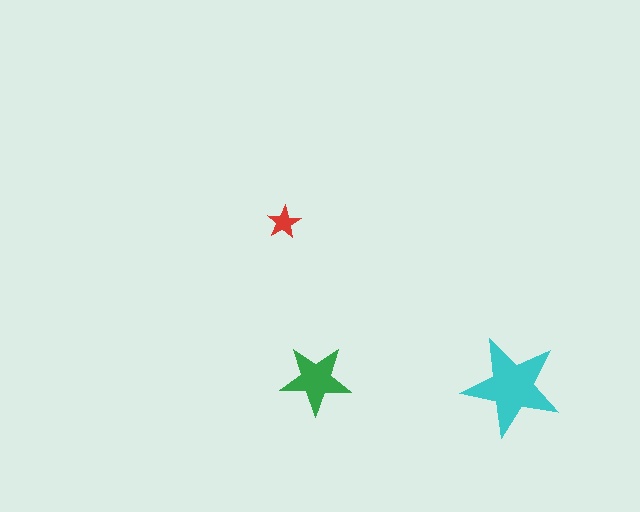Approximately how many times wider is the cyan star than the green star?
About 1.5 times wider.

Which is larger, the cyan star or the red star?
The cyan one.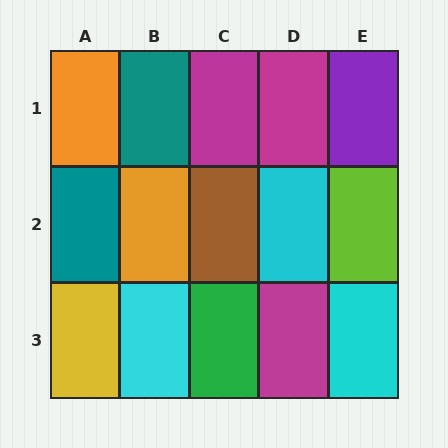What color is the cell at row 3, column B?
Cyan.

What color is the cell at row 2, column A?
Teal.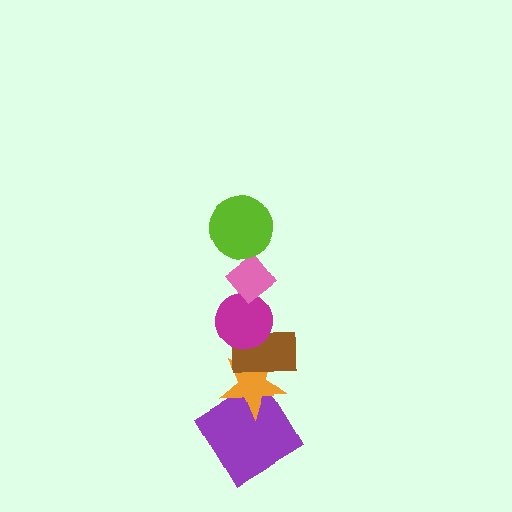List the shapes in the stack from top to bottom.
From top to bottom: the lime circle, the pink diamond, the magenta circle, the brown rectangle, the orange star, the purple diamond.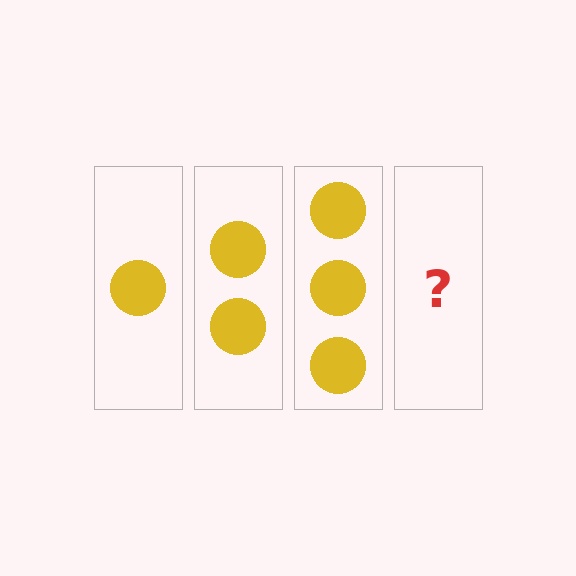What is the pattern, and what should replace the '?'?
The pattern is that each step adds one more circle. The '?' should be 4 circles.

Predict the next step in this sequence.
The next step is 4 circles.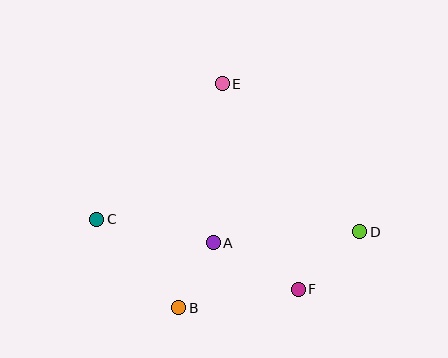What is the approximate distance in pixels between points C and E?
The distance between C and E is approximately 185 pixels.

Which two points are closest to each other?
Points A and B are closest to each other.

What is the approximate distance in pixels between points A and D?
The distance between A and D is approximately 147 pixels.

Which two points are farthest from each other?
Points C and D are farthest from each other.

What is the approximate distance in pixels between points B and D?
The distance between B and D is approximately 196 pixels.